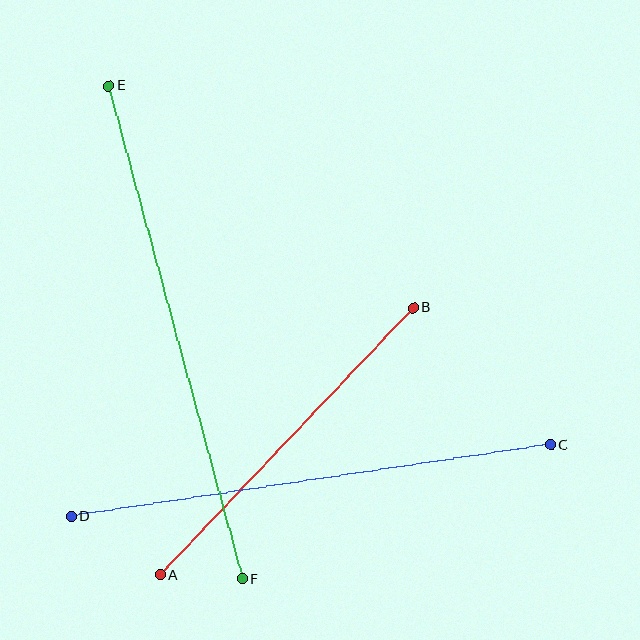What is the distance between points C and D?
The distance is approximately 485 pixels.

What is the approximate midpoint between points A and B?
The midpoint is at approximately (286, 441) pixels.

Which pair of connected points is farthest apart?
Points E and F are farthest apart.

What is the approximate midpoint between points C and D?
The midpoint is at approximately (311, 481) pixels.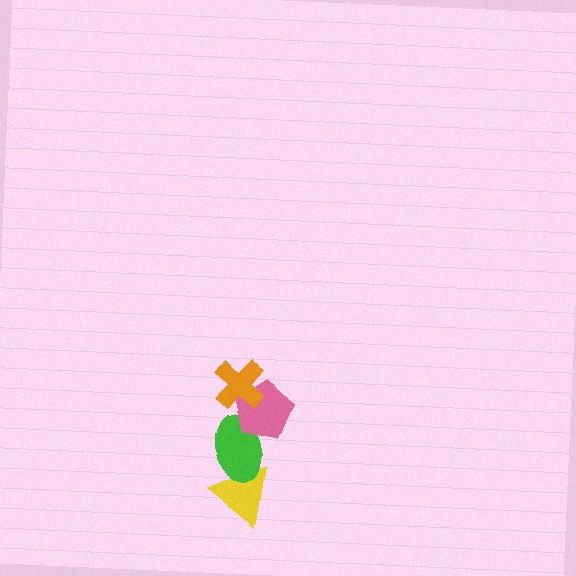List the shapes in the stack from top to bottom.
From top to bottom: the orange cross, the pink pentagon, the green ellipse, the yellow triangle.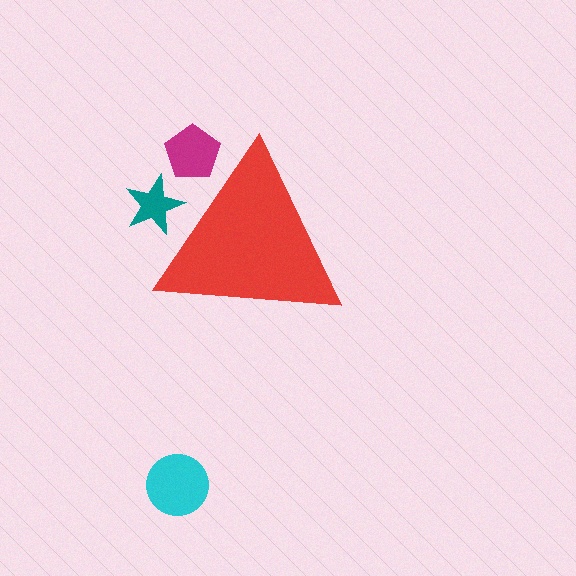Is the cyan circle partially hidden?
No, the cyan circle is fully visible.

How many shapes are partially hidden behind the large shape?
2 shapes are partially hidden.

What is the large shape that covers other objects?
A red triangle.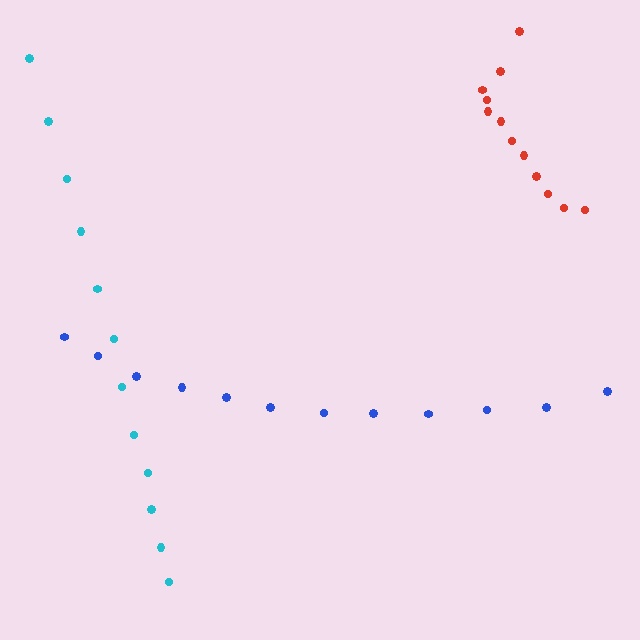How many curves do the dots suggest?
There are 3 distinct paths.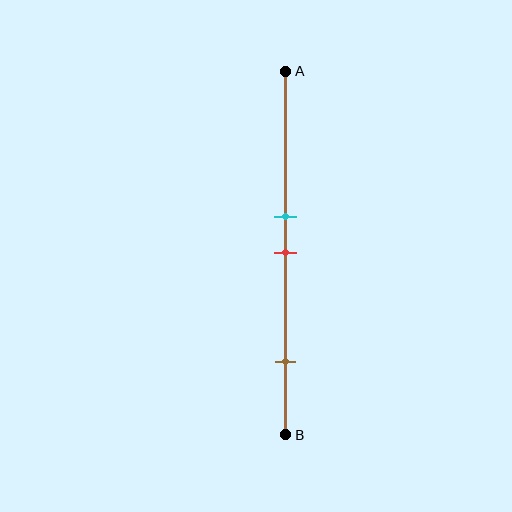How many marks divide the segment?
There are 3 marks dividing the segment.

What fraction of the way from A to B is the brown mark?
The brown mark is approximately 80% (0.8) of the way from A to B.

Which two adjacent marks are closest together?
The cyan and red marks are the closest adjacent pair.